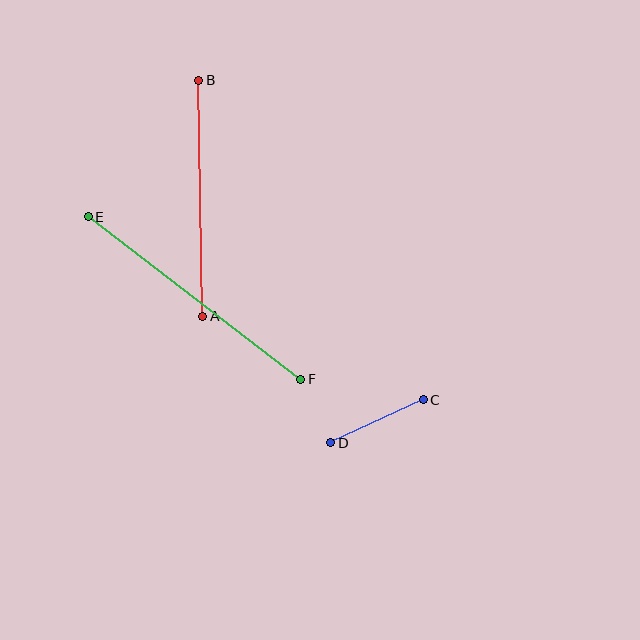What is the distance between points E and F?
The distance is approximately 268 pixels.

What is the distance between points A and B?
The distance is approximately 236 pixels.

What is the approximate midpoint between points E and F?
The midpoint is at approximately (194, 298) pixels.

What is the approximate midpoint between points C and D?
The midpoint is at approximately (377, 421) pixels.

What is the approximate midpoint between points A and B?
The midpoint is at approximately (201, 198) pixels.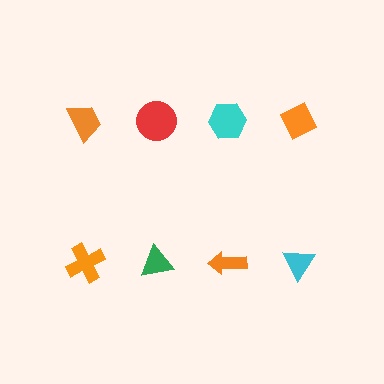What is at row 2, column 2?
A green triangle.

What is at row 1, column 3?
A cyan hexagon.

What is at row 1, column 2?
A red circle.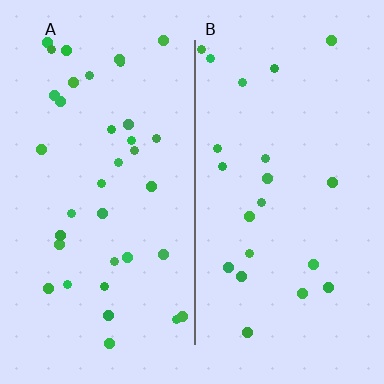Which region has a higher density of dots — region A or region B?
A (the left).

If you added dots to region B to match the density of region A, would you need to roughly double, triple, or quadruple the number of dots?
Approximately double.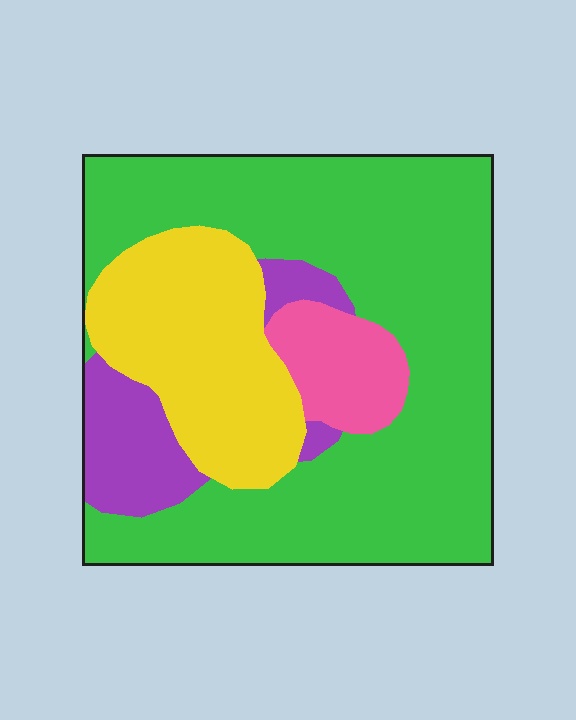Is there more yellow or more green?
Green.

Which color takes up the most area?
Green, at roughly 60%.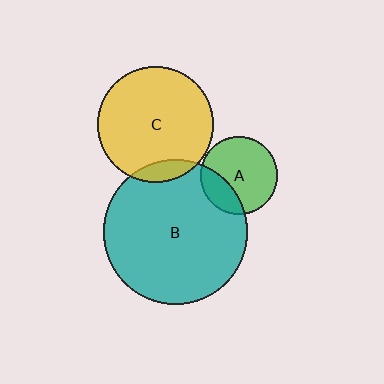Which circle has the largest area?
Circle B (teal).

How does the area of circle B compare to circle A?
Approximately 3.4 times.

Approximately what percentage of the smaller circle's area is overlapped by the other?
Approximately 25%.